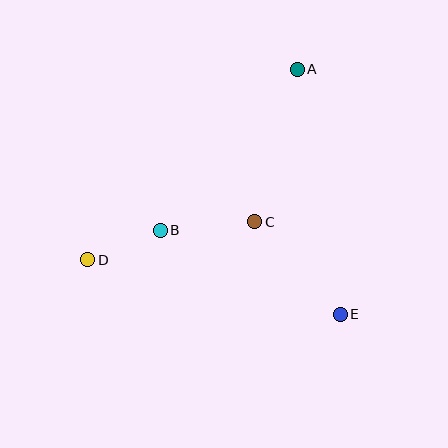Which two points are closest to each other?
Points B and D are closest to each other.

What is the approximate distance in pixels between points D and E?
The distance between D and E is approximately 258 pixels.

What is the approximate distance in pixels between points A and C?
The distance between A and C is approximately 158 pixels.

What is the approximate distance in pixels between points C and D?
The distance between C and D is approximately 171 pixels.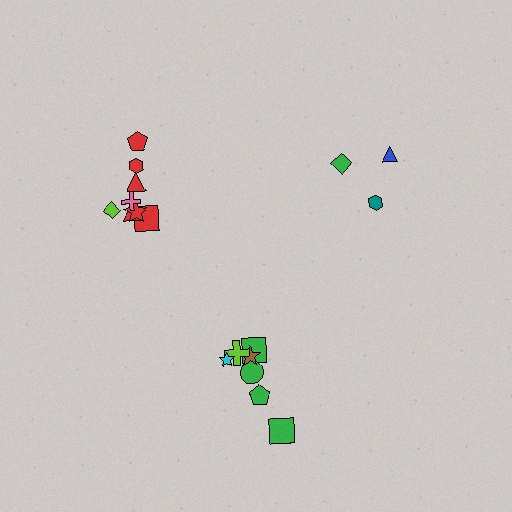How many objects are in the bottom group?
There are 7 objects.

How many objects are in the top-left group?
There are 8 objects.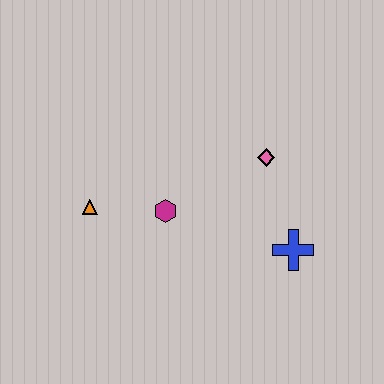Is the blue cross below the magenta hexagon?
Yes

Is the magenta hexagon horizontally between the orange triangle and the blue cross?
Yes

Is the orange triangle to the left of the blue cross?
Yes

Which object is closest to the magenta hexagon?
The orange triangle is closest to the magenta hexagon.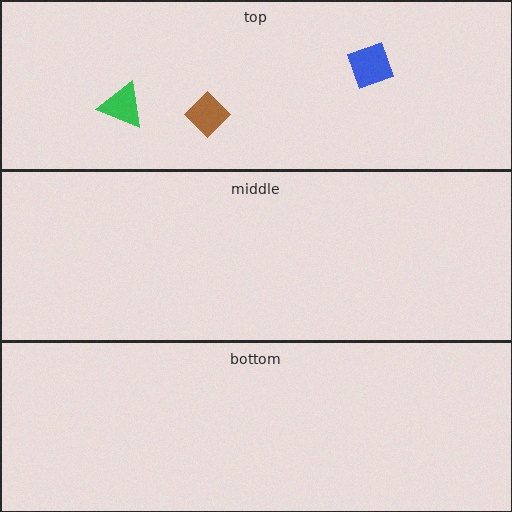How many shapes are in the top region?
3.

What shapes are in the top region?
The blue square, the brown diamond, the green triangle.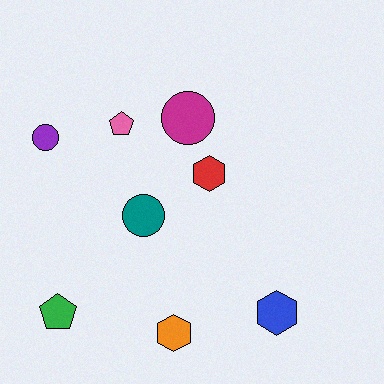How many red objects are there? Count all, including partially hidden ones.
There is 1 red object.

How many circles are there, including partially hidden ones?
There are 3 circles.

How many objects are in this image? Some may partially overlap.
There are 8 objects.